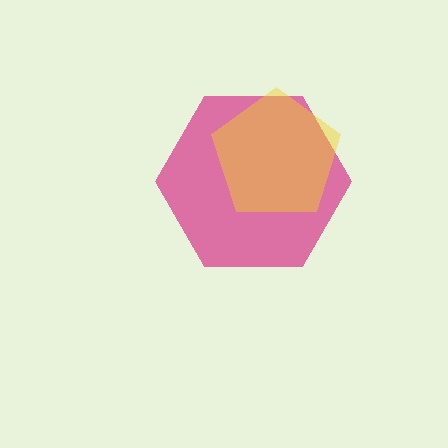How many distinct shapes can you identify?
There are 2 distinct shapes: a magenta hexagon, a yellow pentagon.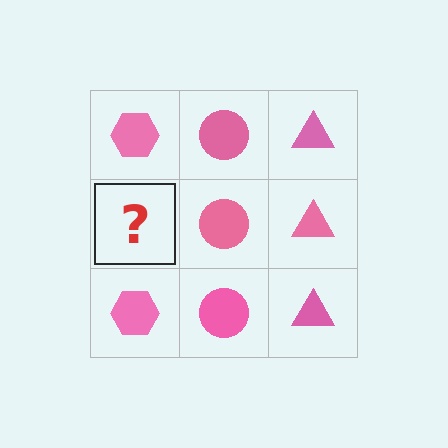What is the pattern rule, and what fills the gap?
The rule is that each column has a consistent shape. The gap should be filled with a pink hexagon.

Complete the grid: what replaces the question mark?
The question mark should be replaced with a pink hexagon.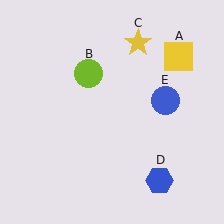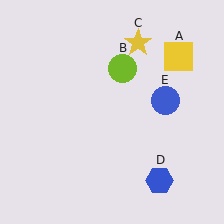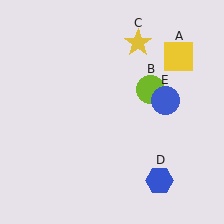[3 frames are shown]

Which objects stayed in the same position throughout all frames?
Yellow square (object A) and yellow star (object C) and blue hexagon (object D) and blue circle (object E) remained stationary.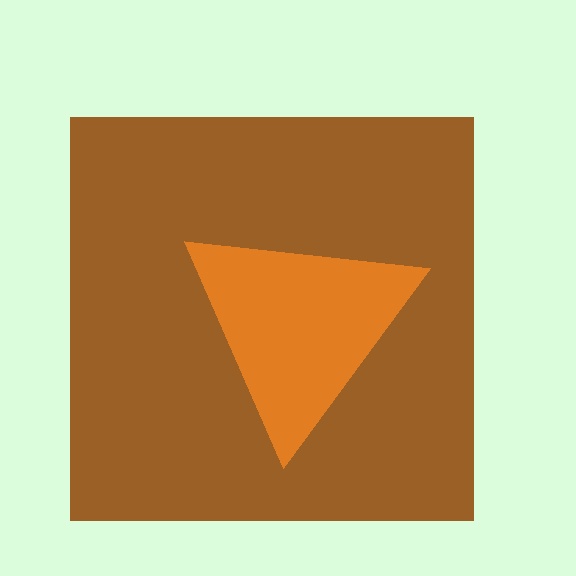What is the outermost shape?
The brown square.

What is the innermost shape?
The orange triangle.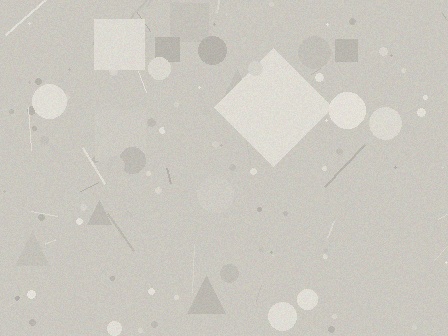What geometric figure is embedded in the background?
A diamond is embedded in the background.